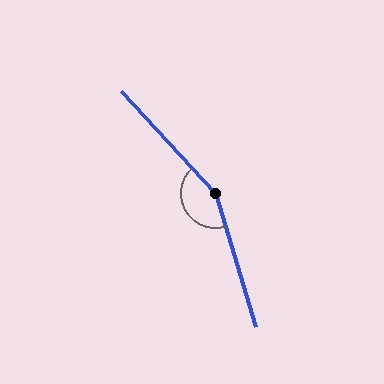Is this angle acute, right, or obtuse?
It is obtuse.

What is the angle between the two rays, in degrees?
Approximately 154 degrees.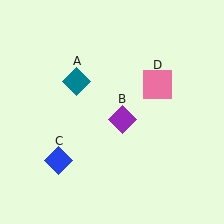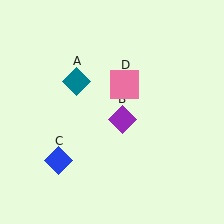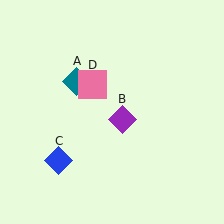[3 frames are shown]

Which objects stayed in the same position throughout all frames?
Teal diamond (object A) and purple diamond (object B) and blue diamond (object C) remained stationary.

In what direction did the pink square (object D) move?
The pink square (object D) moved left.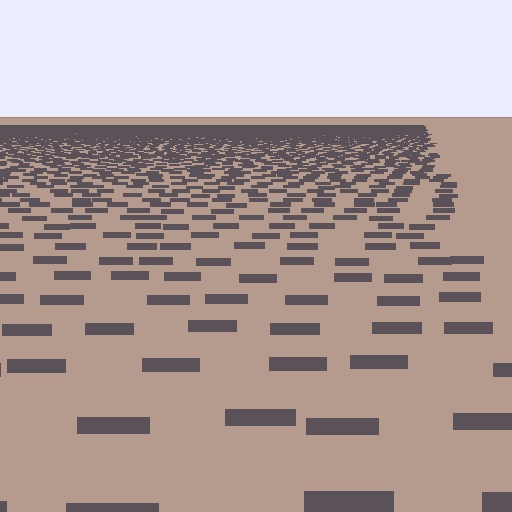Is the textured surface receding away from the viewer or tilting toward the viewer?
The surface is receding away from the viewer. Texture elements get smaller and denser toward the top.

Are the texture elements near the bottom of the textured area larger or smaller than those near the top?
Larger. Near the bottom, elements are closer to the viewer and appear at a bigger on-screen size.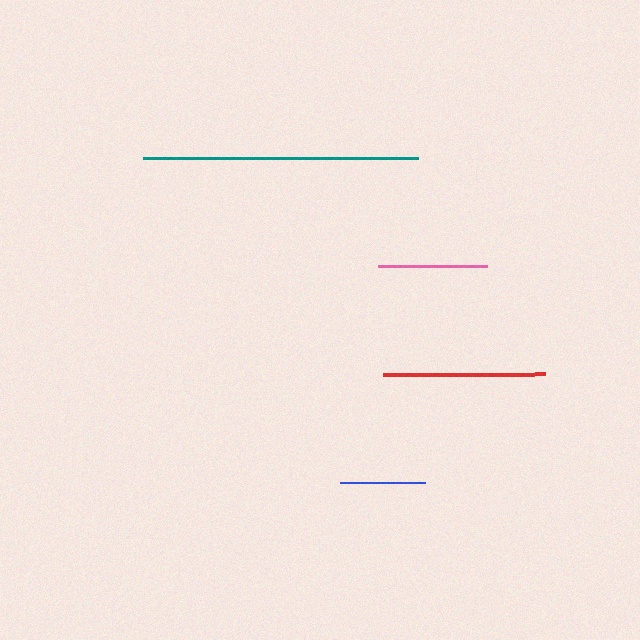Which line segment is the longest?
The teal line is the longest at approximately 275 pixels.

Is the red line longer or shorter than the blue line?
The red line is longer than the blue line.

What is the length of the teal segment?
The teal segment is approximately 275 pixels long.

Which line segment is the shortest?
The blue line is the shortest at approximately 85 pixels.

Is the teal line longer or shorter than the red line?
The teal line is longer than the red line.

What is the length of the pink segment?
The pink segment is approximately 109 pixels long.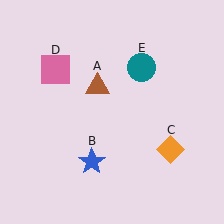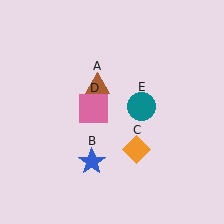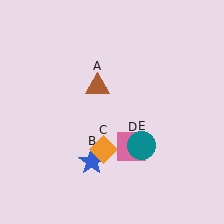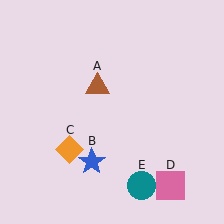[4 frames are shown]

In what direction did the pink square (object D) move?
The pink square (object D) moved down and to the right.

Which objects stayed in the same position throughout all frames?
Brown triangle (object A) and blue star (object B) remained stationary.